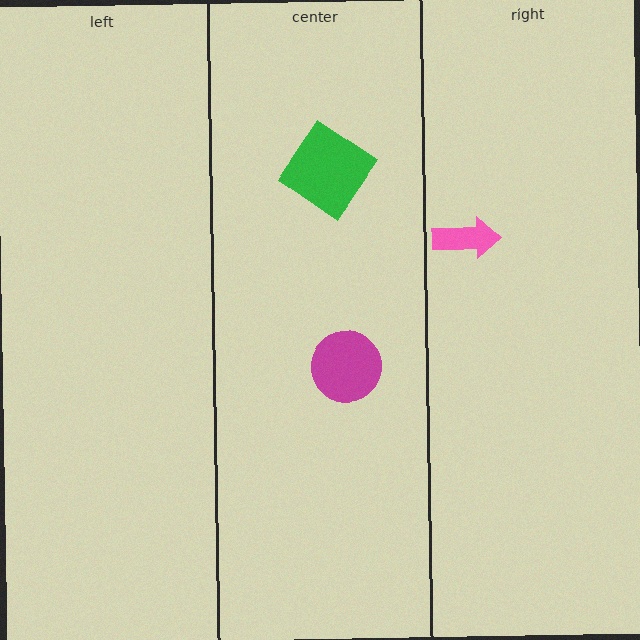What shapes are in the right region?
The pink arrow.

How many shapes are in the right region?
1.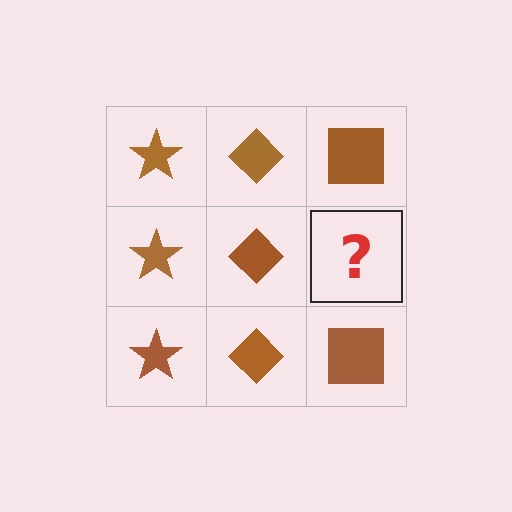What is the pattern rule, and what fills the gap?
The rule is that each column has a consistent shape. The gap should be filled with a brown square.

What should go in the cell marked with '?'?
The missing cell should contain a brown square.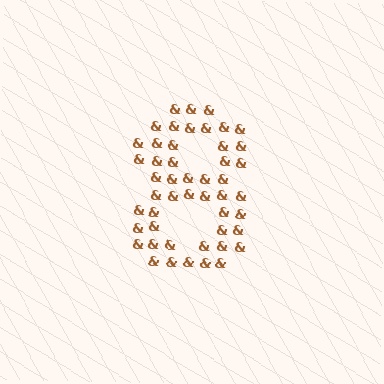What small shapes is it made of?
It is made of small ampersands.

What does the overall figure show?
The overall figure shows the digit 8.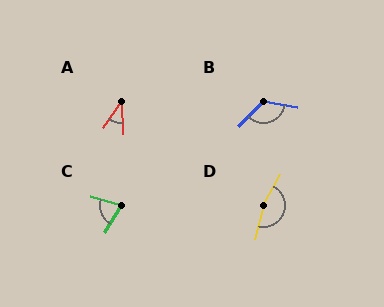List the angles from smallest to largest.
A (38°), C (75°), B (125°), D (164°).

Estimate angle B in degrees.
Approximately 125 degrees.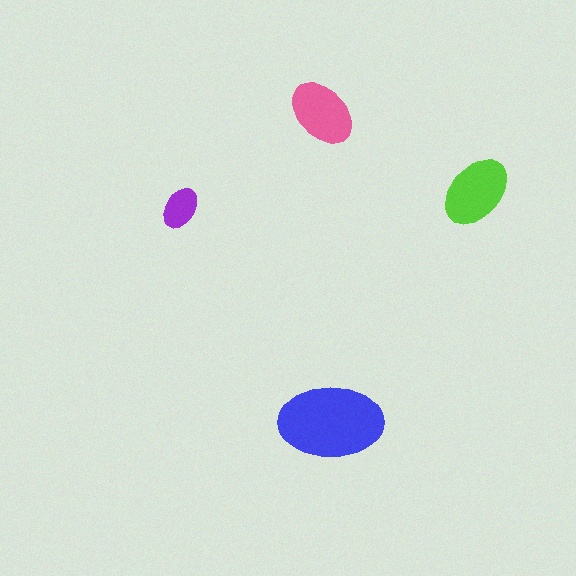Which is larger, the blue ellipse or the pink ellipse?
The blue one.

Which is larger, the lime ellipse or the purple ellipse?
The lime one.